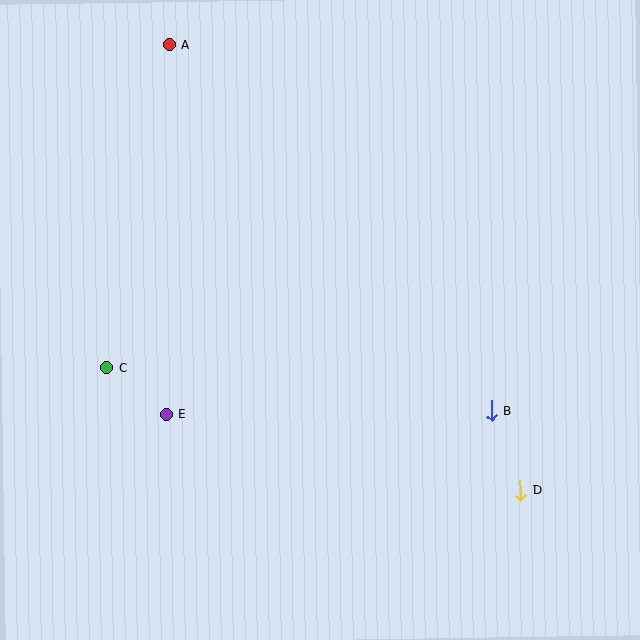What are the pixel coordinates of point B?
Point B is at (492, 411).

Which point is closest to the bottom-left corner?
Point E is closest to the bottom-left corner.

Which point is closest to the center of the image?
Point E at (167, 415) is closest to the center.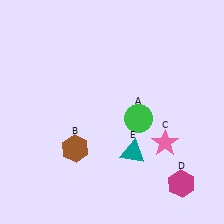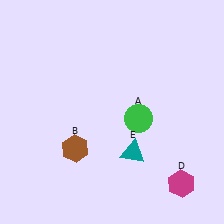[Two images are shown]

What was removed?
The pink star (C) was removed in Image 2.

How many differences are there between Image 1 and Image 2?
There is 1 difference between the two images.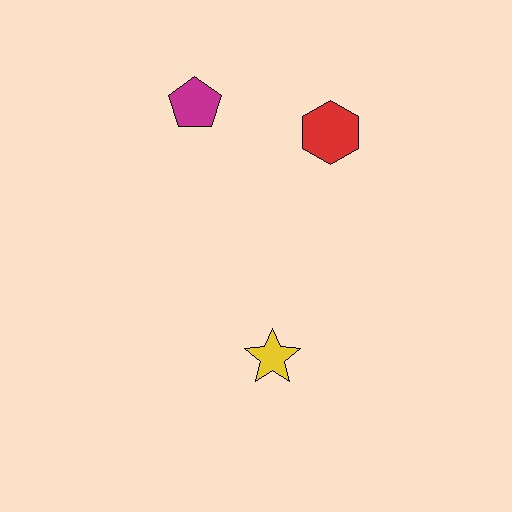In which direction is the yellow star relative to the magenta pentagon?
The yellow star is below the magenta pentagon.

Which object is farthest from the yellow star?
The magenta pentagon is farthest from the yellow star.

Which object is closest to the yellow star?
The red hexagon is closest to the yellow star.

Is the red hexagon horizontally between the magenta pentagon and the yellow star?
No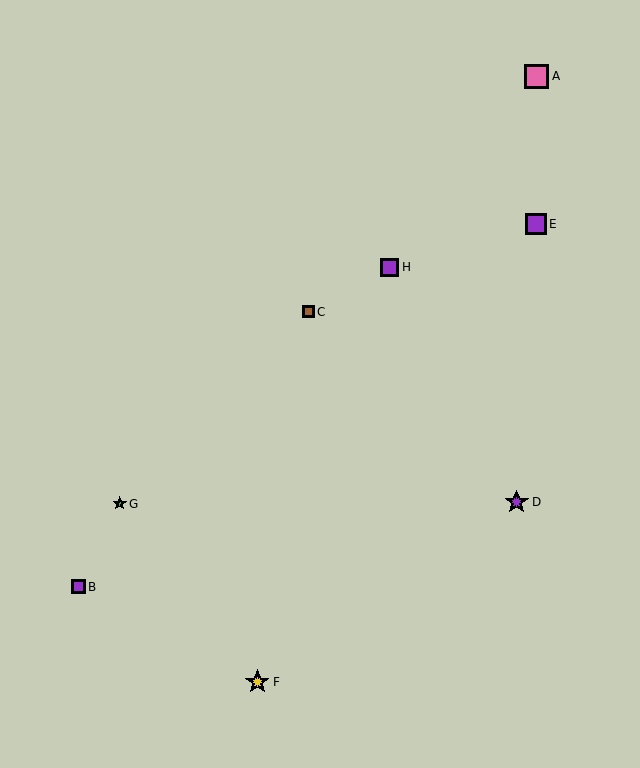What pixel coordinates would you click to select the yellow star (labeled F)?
Click at (257, 682) to select the yellow star F.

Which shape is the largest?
The yellow star (labeled F) is the largest.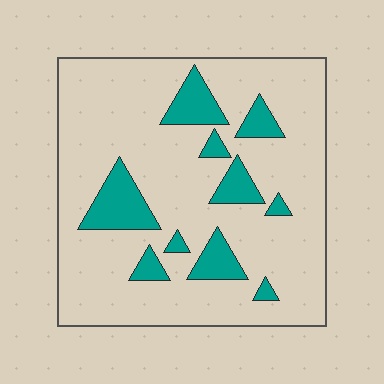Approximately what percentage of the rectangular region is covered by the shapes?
Approximately 15%.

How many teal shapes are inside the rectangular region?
10.